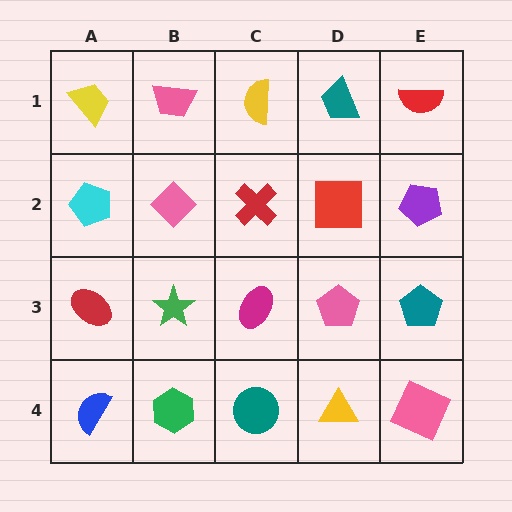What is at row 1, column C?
A yellow semicircle.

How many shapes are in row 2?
5 shapes.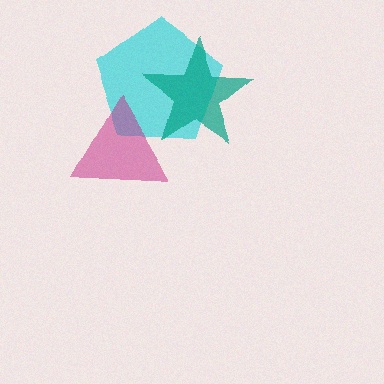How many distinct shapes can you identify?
There are 3 distinct shapes: a cyan pentagon, a teal star, a magenta triangle.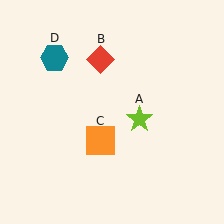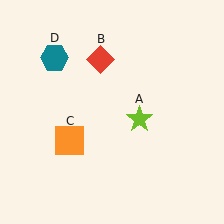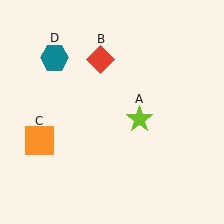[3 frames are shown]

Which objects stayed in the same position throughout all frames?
Lime star (object A) and red diamond (object B) and teal hexagon (object D) remained stationary.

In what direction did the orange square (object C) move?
The orange square (object C) moved left.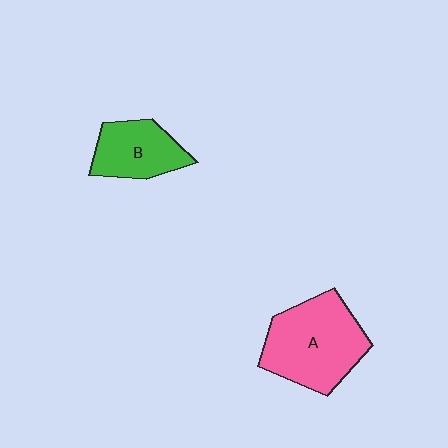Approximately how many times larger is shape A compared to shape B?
Approximately 1.6 times.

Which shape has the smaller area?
Shape B (green).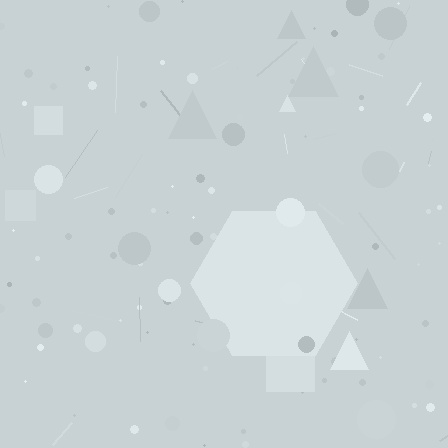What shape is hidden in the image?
A hexagon is hidden in the image.